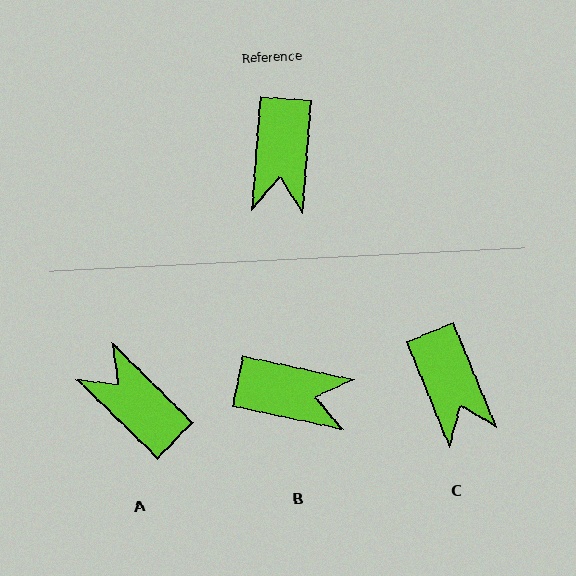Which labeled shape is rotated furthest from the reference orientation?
A, about 131 degrees away.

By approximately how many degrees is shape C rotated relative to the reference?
Approximately 26 degrees counter-clockwise.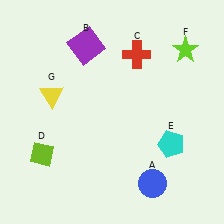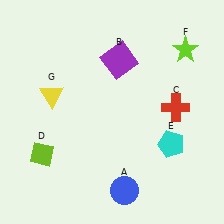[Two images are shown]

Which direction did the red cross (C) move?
The red cross (C) moved down.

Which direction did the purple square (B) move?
The purple square (B) moved right.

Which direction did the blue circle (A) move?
The blue circle (A) moved left.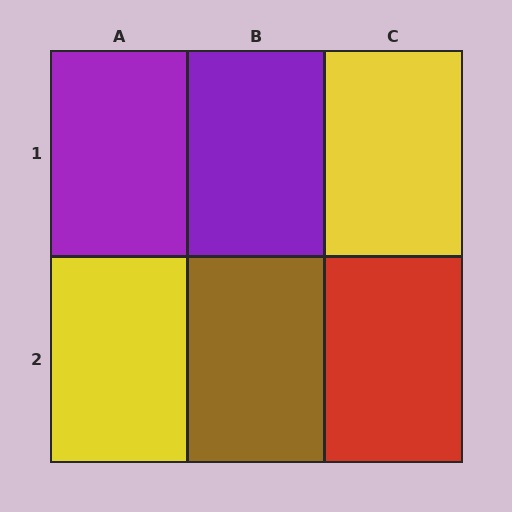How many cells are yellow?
2 cells are yellow.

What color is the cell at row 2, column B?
Brown.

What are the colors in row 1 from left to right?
Purple, purple, yellow.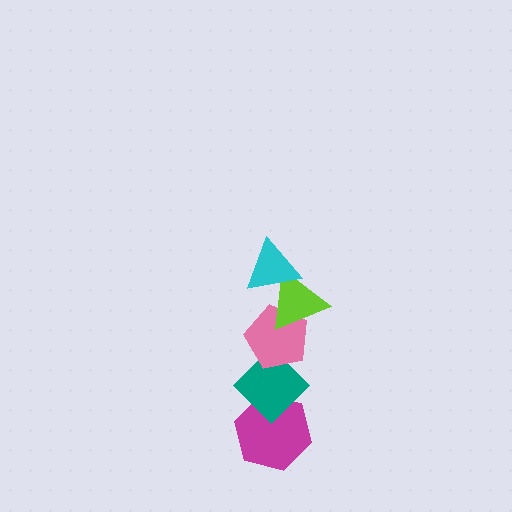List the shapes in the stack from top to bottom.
From top to bottom: the cyan triangle, the lime triangle, the pink pentagon, the teal diamond, the magenta hexagon.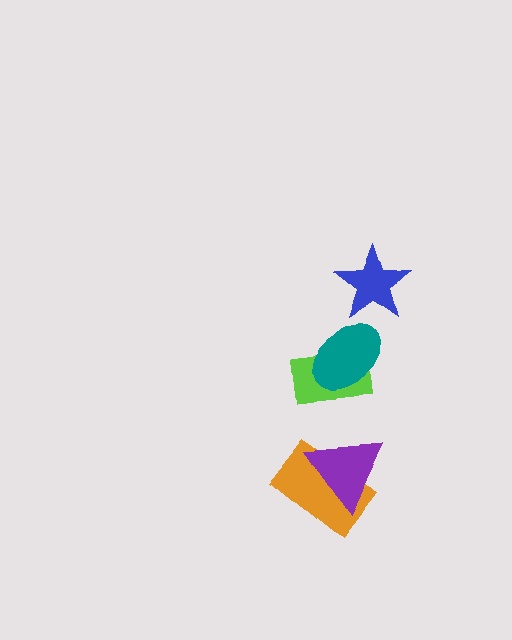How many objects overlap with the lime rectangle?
1 object overlaps with the lime rectangle.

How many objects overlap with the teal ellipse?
1 object overlaps with the teal ellipse.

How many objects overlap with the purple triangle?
1 object overlaps with the purple triangle.